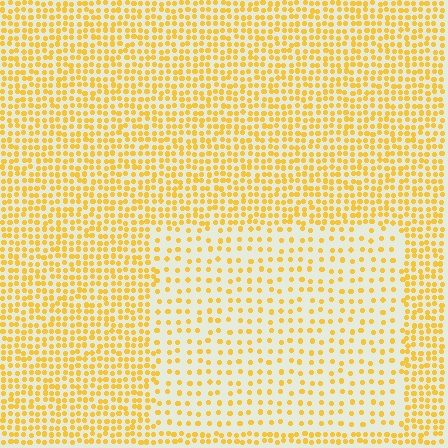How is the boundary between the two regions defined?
The boundary is defined by a change in element density (approximately 2.2x ratio). All elements are the same color, size, and shape.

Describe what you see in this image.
The image contains small yellow elements arranged at two different densities. A rectangle-shaped region is visible where the elements are less densely packed than the surrounding area.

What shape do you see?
I see a rectangle.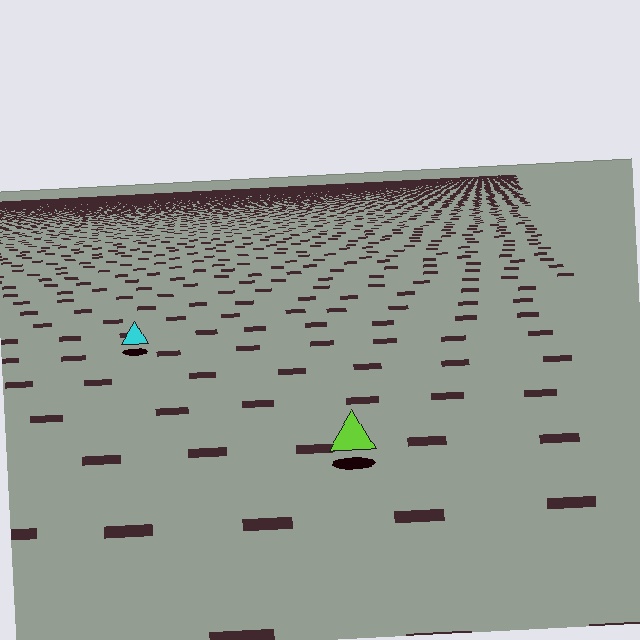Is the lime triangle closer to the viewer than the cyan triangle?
Yes. The lime triangle is closer — you can tell from the texture gradient: the ground texture is coarser near it.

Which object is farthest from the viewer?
The cyan triangle is farthest from the viewer. It appears smaller and the ground texture around it is denser.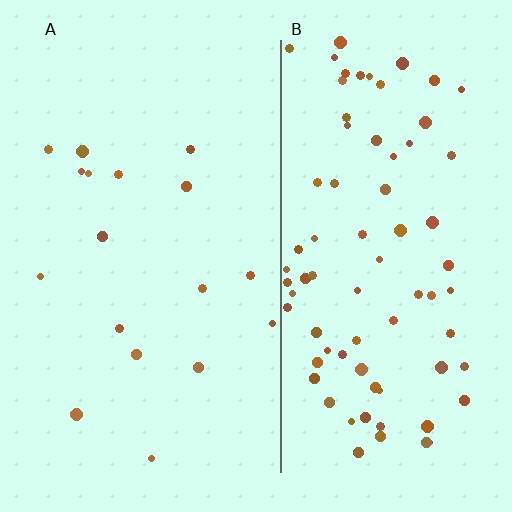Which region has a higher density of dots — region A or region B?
B (the right).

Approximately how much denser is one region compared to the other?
Approximately 4.6× — region B over region A.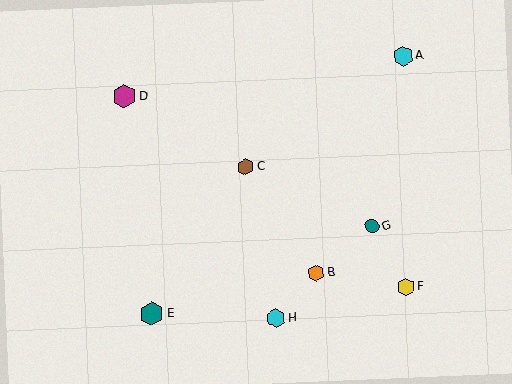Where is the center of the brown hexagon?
The center of the brown hexagon is at (246, 167).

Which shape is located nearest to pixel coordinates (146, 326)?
The teal hexagon (labeled E) at (152, 314) is nearest to that location.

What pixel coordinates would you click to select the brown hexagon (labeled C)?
Click at (246, 167) to select the brown hexagon C.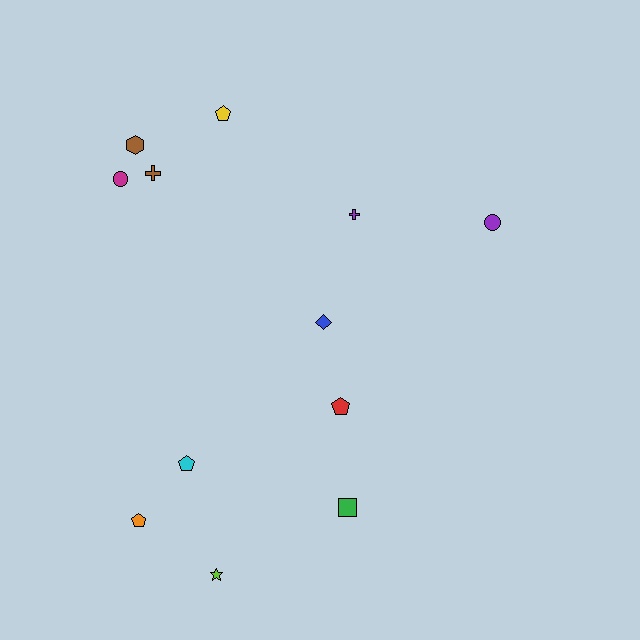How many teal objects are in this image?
There are no teal objects.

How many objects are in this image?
There are 12 objects.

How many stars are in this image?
There is 1 star.